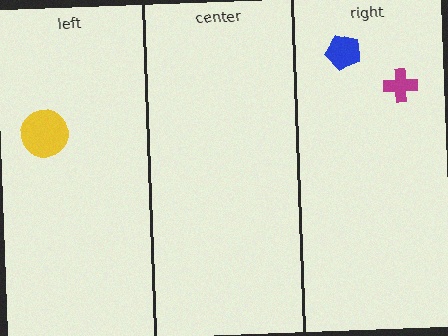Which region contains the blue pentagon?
The right region.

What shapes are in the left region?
The yellow circle.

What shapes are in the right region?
The blue pentagon, the magenta cross.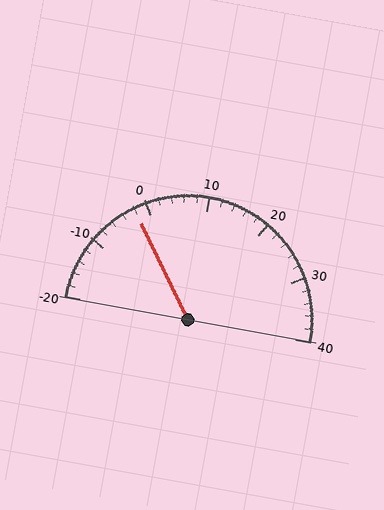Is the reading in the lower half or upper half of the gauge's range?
The reading is in the lower half of the range (-20 to 40).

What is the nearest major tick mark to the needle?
The nearest major tick mark is 0.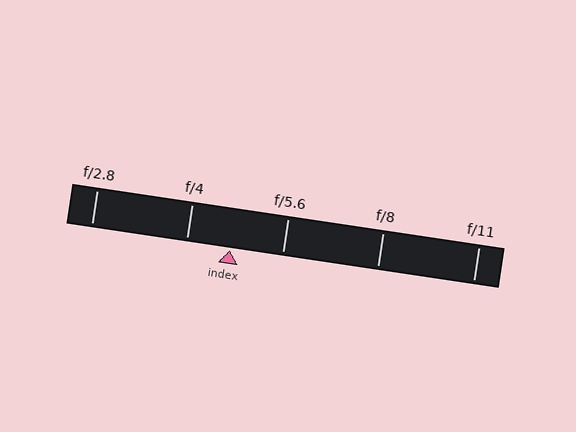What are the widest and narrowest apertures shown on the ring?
The widest aperture shown is f/2.8 and the narrowest is f/11.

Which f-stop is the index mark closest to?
The index mark is closest to f/4.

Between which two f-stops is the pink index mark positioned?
The index mark is between f/4 and f/5.6.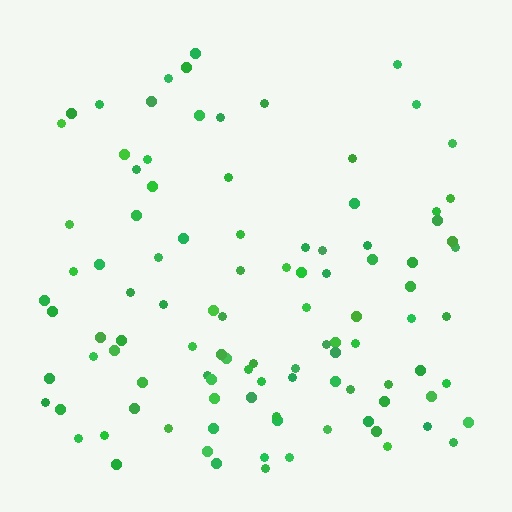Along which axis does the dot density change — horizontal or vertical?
Vertical.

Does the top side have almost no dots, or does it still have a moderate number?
Still a moderate number, just noticeably fewer than the bottom.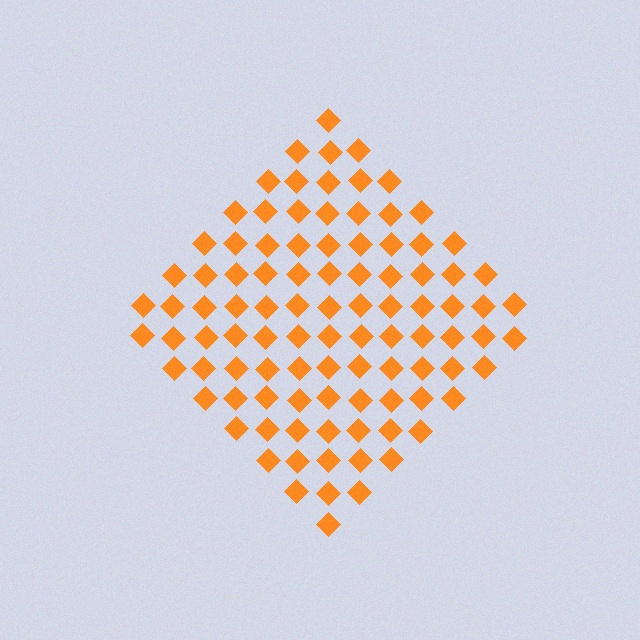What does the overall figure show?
The overall figure shows a diamond.